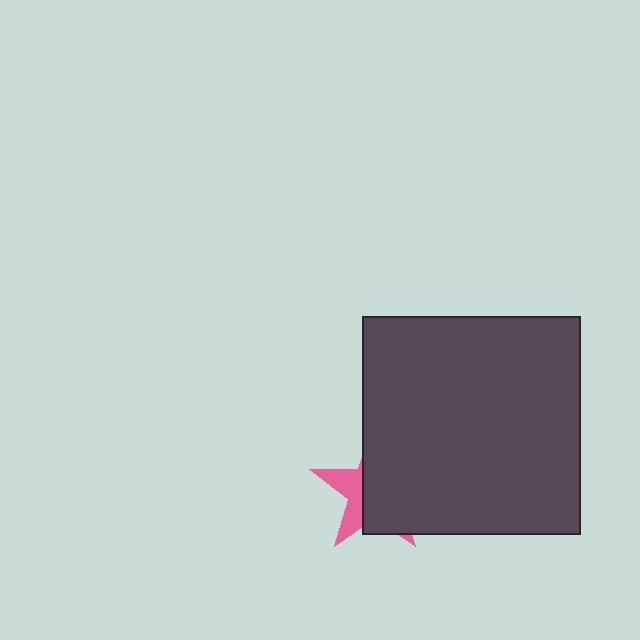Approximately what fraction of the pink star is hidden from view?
Roughly 68% of the pink star is hidden behind the dark gray square.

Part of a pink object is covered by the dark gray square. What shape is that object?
It is a star.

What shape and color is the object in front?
The object in front is a dark gray square.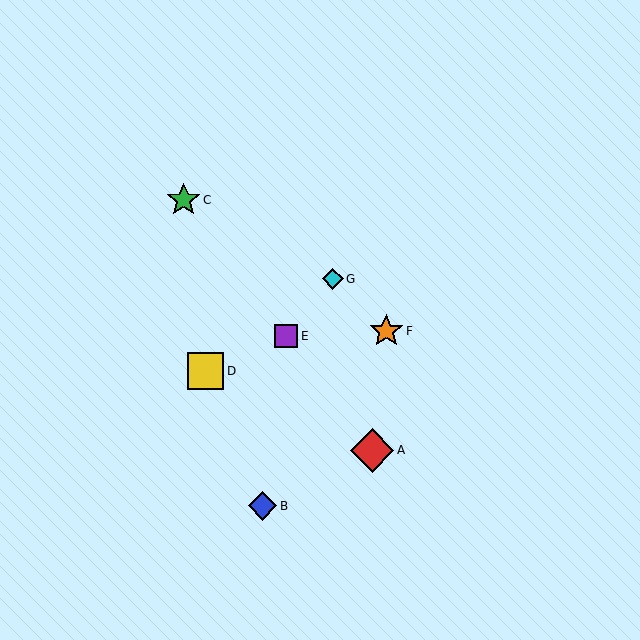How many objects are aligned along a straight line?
3 objects (A, C, E) are aligned along a straight line.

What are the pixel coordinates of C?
Object C is at (184, 200).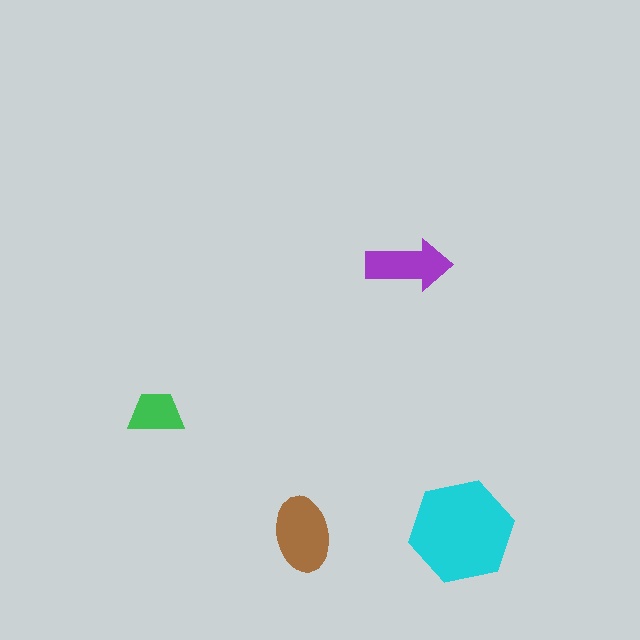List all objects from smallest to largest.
The green trapezoid, the purple arrow, the brown ellipse, the cyan hexagon.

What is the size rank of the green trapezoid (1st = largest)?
4th.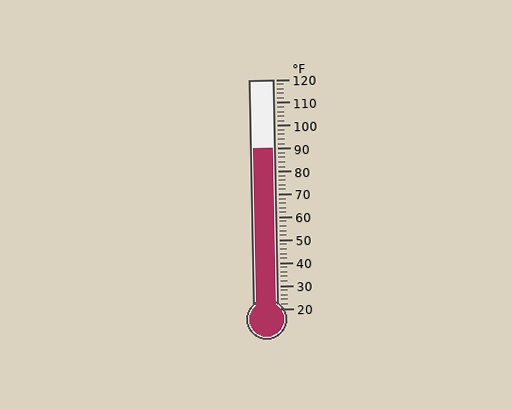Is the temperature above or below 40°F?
The temperature is above 40°F.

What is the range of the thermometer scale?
The thermometer scale ranges from 20°F to 120°F.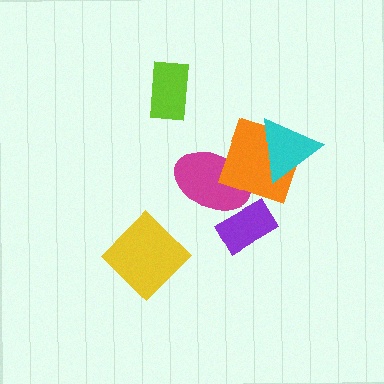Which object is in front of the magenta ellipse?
The orange diamond is in front of the magenta ellipse.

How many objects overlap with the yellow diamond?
0 objects overlap with the yellow diamond.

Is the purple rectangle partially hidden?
Yes, it is partially covered by another shape.